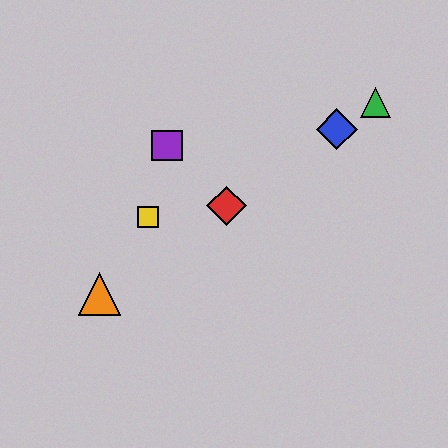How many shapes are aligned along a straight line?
4 shapes (the red diamond, the blue diamond, the green triangle, the orange triangle) are aligned along a straight line.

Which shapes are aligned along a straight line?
The red diamond, the blue diamond, the green triangle, the orange triangle are aligned along a straight line.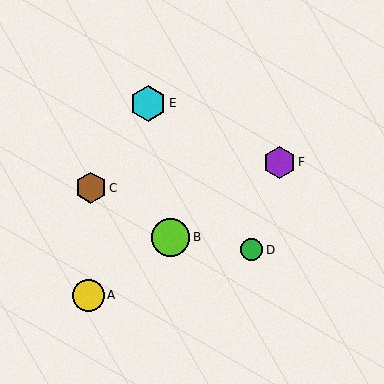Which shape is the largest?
The lime circle (labeled B) is the largest.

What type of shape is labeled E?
Shape E is a cyan hexagon.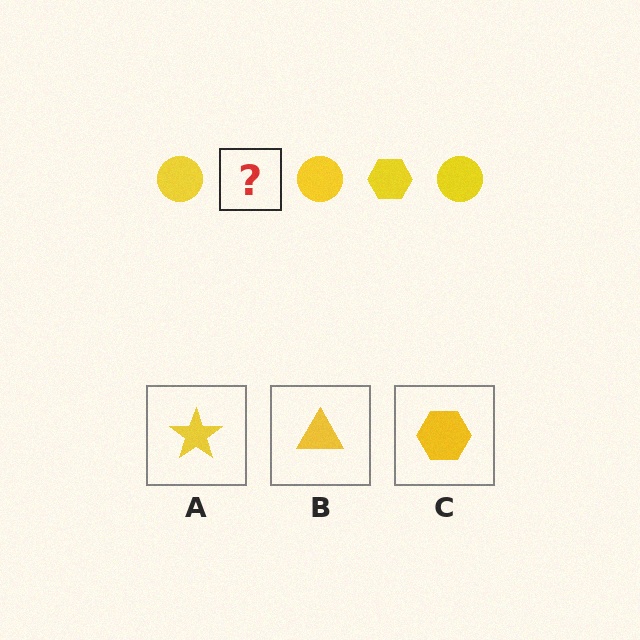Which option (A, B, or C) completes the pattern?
C.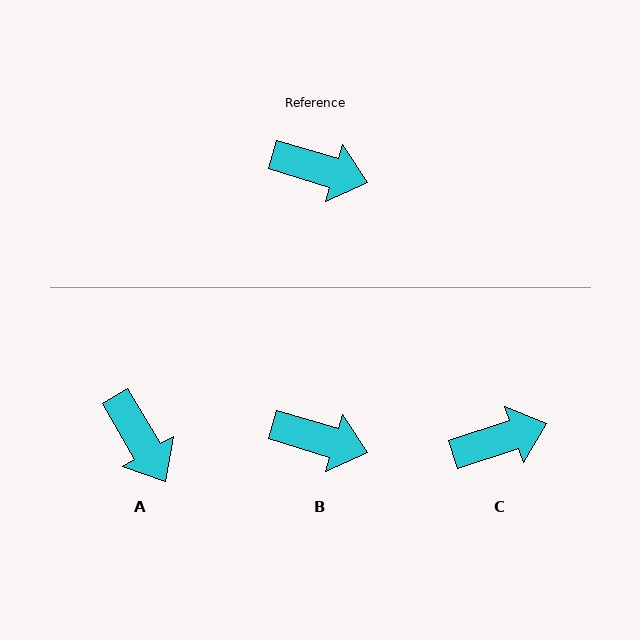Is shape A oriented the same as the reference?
No, it is off by about 43 degrees.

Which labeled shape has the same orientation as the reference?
B.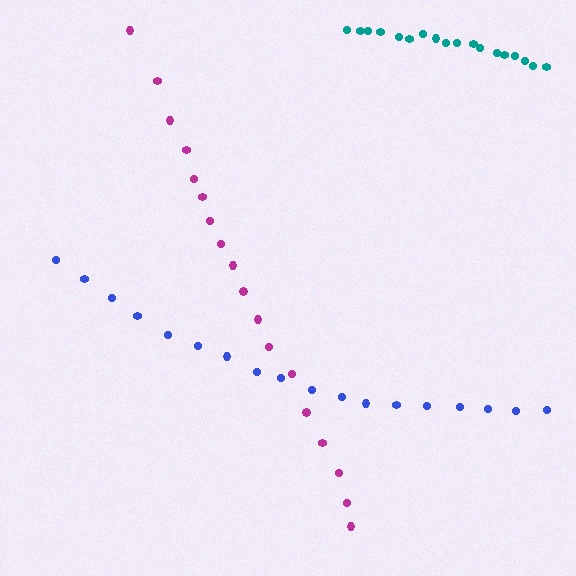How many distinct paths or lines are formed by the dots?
There are 3 distinct paths.